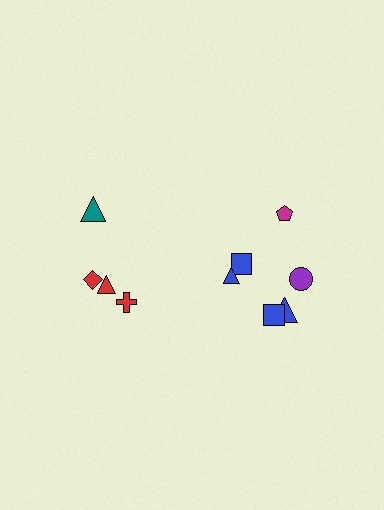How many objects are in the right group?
There are 6 objects.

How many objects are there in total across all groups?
There are 10 objects.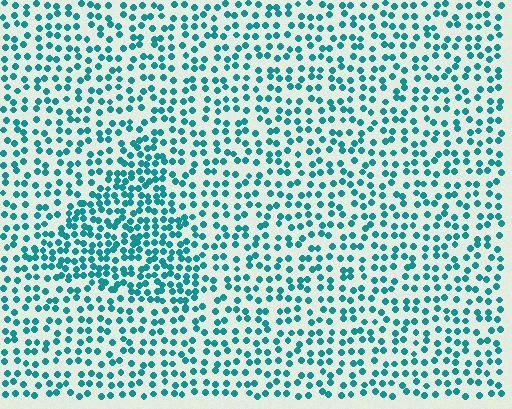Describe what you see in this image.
The image contains small teal elements arranged at two different densities. A triangle-shaped region is visible where the elements are more densely packed than the surrounding area.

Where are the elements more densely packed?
The elements are more densely packed inside the triangle boundary.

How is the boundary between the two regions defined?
The boundary is defined by a change in element density (approximately 1.7x ratio). All elements are the same color, size, and shape.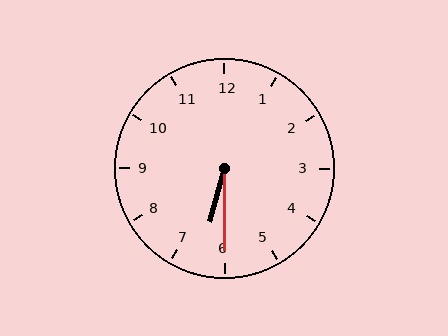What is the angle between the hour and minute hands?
Approximately 15 degrees.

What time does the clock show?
6:30.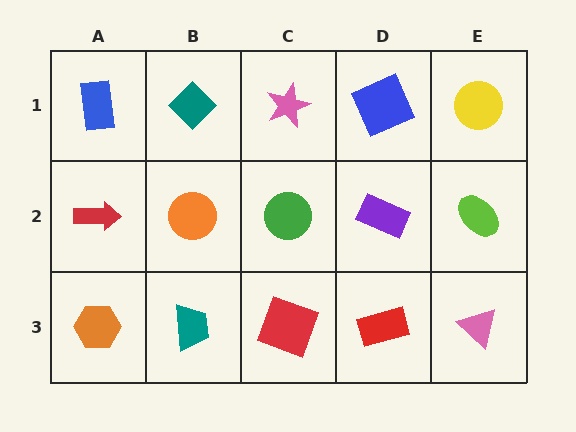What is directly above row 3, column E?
A lime ellipse.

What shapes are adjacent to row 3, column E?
A lime ellipse (row 2, column E), a red rectangle (row 3, column D).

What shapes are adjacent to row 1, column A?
A red arrow (row 2, column A), a teal diamond (row 1, column B).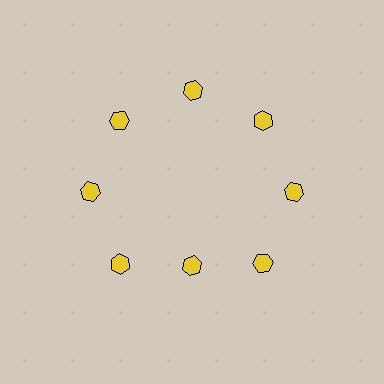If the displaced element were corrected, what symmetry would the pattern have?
It would have 8-fold rotational symmetry — the pattern would map onto itself every 45 degrees.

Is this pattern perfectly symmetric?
No. The 8 yellow hexagons are arranged in a ring, but one element near the 6 o'clock position is pulled inward toward the center, breaking the 8-fold rotational symmetry.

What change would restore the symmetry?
The symmetry would be restored by moving it outward, back onto the ring so that all 8 hexagons sit at equal angles and equal distance from the center.